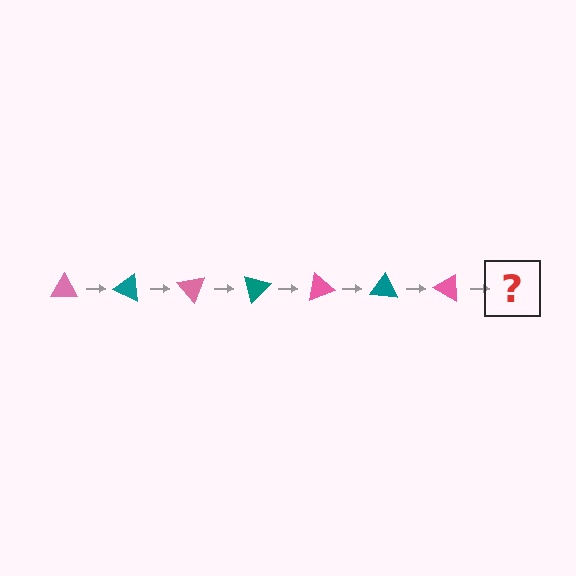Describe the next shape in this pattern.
It should be a teal triangle, rotated 175 degrees from the start.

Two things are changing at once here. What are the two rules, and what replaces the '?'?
The two rules are that it rotates 25 degrees each step and the color cycles through pink and teal. The '?' should be a teal triangle, rotated 175 degrees from the start.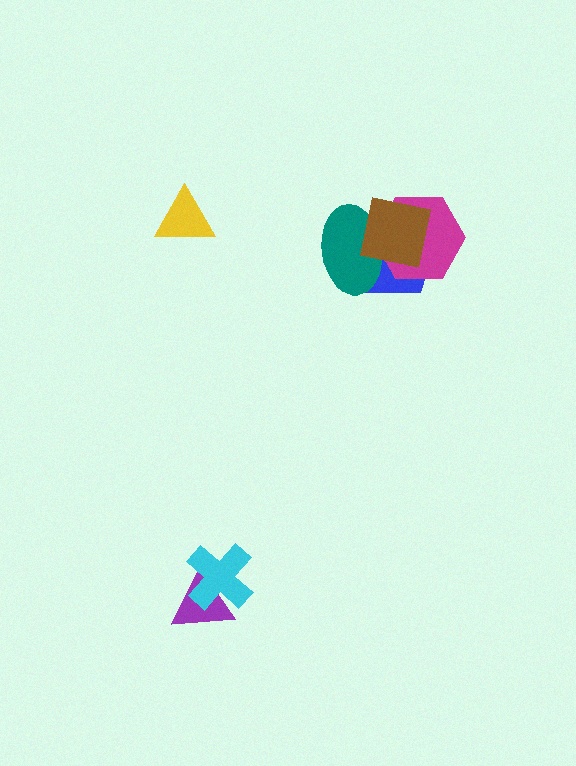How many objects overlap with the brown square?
3 objects overlap with the brown square.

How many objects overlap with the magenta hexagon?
3 objects overlap with the magenta hexagon.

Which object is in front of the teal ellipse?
The brown square is in front of the teal ellipse.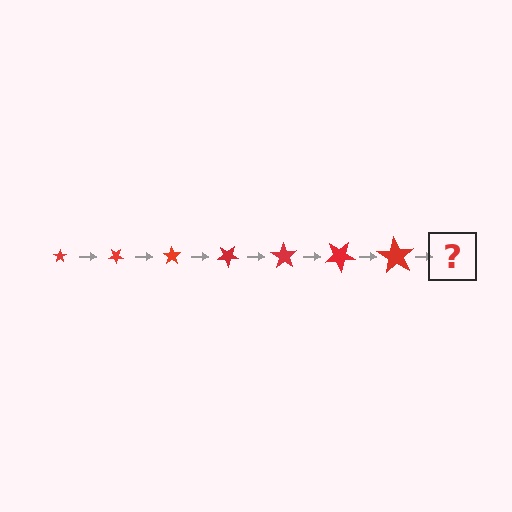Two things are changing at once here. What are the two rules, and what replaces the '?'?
The two rules are that the star grows larger each step and it rotates 35 degrees each step. The '?' should be a star, larger than the previous one and rotated 245 degrees from the start.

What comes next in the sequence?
The next element should be a star, larger than the previous one and rotated 245 degrees from the start.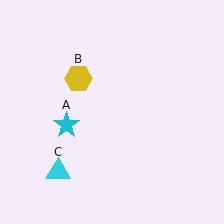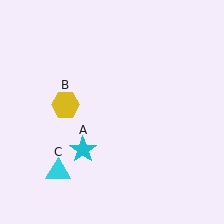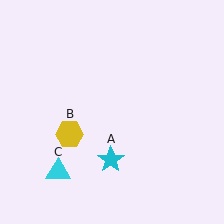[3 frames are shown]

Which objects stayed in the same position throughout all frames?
Cyan triangle (object C) remained stationary.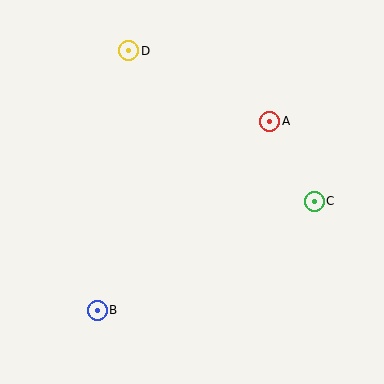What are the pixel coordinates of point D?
Point D is at (129, 51).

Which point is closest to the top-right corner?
Point A is closest to the top-right corner.